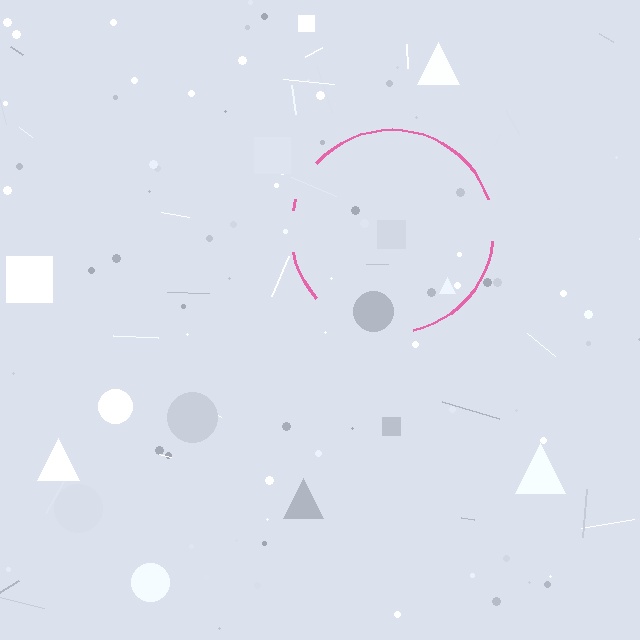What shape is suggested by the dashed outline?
The dashed outline suggests a circle.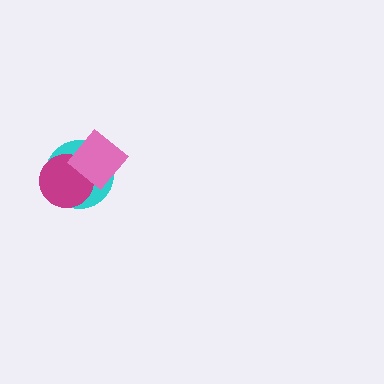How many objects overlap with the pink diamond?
2 objects overlap with the pink diamond.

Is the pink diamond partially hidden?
No, no other shape covers it.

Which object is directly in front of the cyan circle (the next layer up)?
The magenta circle is directly in front of the cyan circle.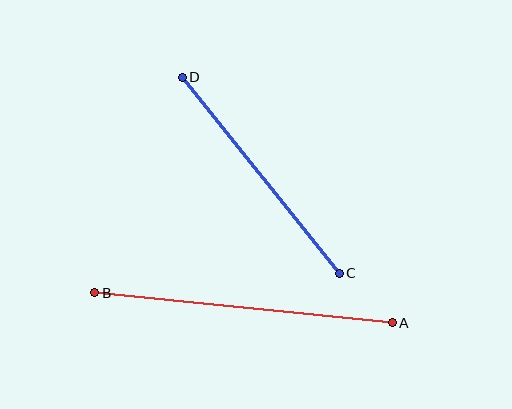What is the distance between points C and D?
The distance is approximately 251 pixels.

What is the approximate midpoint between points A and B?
The midpoint is at approximately (244, 308) pixels.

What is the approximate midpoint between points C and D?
The midpoint is at approximately (261, 175) pixels.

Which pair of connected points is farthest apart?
Points A and B are farthest apart.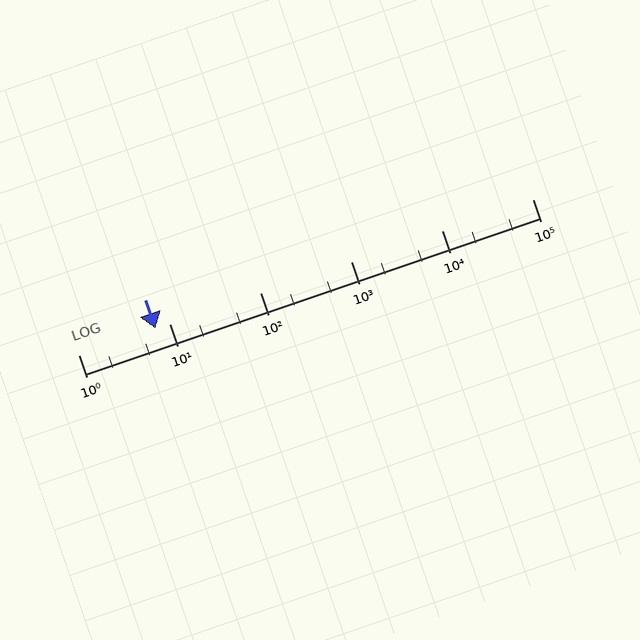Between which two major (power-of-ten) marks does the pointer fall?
The pointer is between 1 and 10.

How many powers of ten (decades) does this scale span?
The scale spans 5 decades, from 1 to 100000.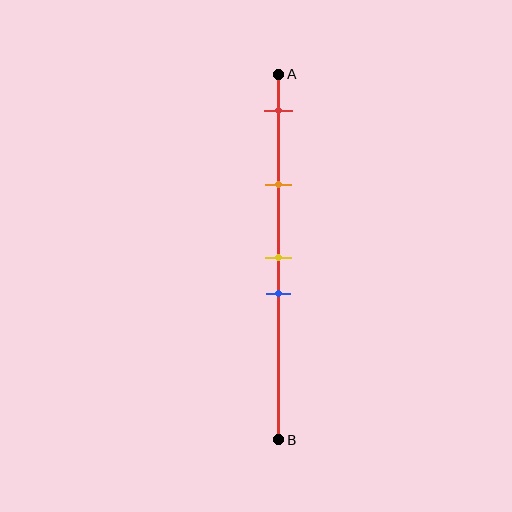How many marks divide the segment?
There are 4 marks dividing the segment.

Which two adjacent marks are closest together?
The yellow and blue marks are the closest adjacent pair.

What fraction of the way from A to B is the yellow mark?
The yellow mark is approximately 50% (0.5) of the way from A to B.